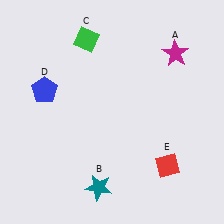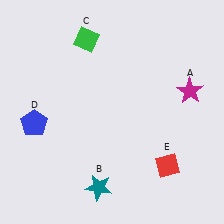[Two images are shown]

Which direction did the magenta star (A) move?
The magenta star (A) moved down.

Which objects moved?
The objects that moved are: the magenta star (A), the blue pentagon (D).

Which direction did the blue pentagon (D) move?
The blue pentagon (D) moved down.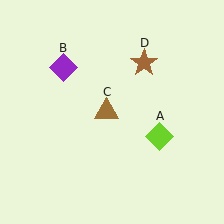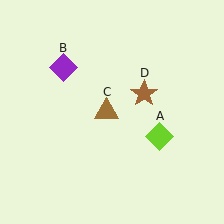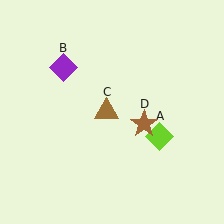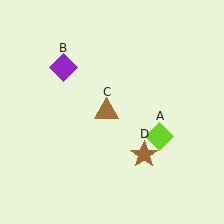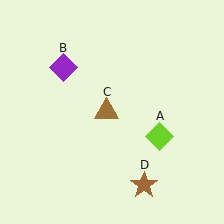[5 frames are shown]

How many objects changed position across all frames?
1 object changed position: brown star (object D).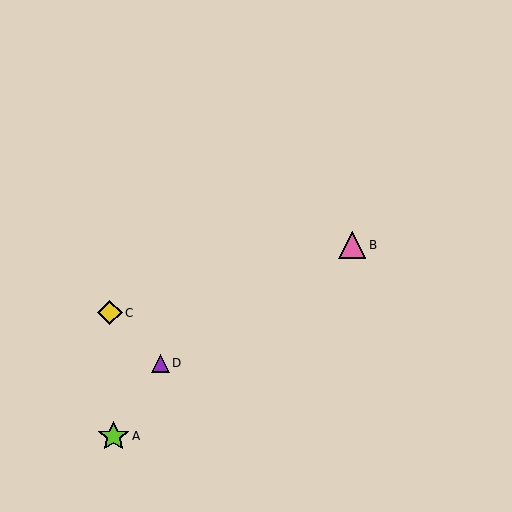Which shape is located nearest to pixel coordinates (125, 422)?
The lime star (labeled A) at (114, 436) is nearest to that location.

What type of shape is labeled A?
Shape A is a lime star.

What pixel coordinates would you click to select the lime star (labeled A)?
Click at (114, 436) to select the lime star A.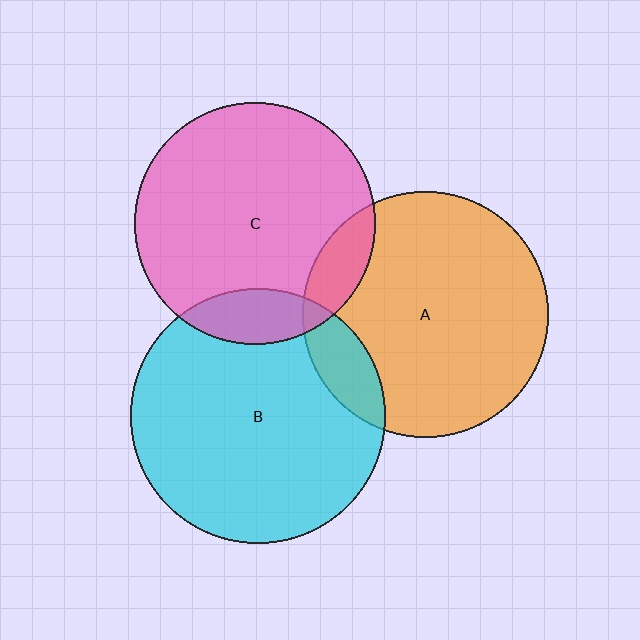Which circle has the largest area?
Circle B (cyan).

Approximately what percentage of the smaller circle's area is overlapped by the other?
Approximately 10%.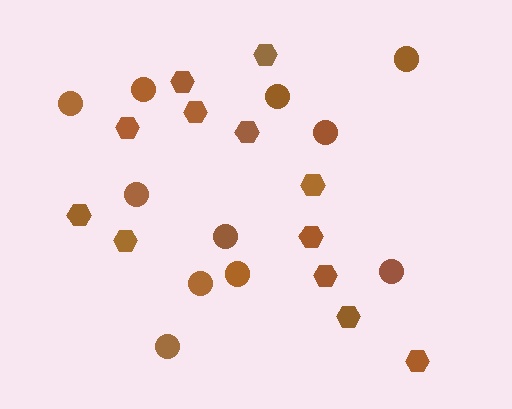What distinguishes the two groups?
There are 2 groups: one group of circles (11) and one group of hexagons (12).